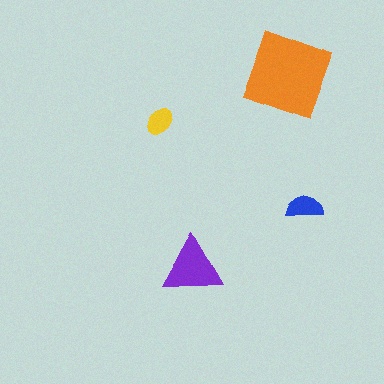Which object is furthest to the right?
The blue semicircle is rightmost.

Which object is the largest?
The orange diamond.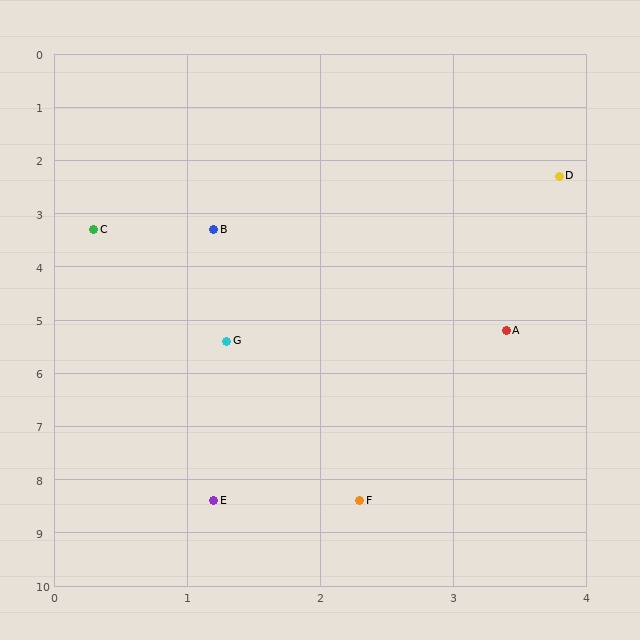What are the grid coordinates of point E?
Point E is at approximately (1.2, 8.4).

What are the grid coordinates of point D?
Point D is at approximately (3.8, 2.3).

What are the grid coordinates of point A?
Point A is at approximately (3.4, 5.2).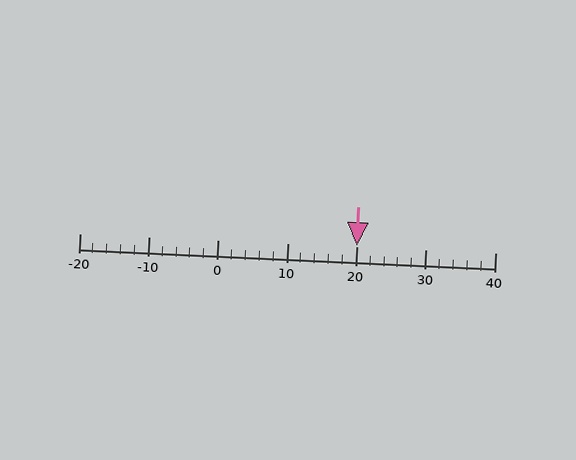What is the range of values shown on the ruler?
The ruler shows values from -20 to 40.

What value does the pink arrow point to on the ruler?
The pink arrow points to approximately 20.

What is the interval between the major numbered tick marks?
The major tick marks are spaced 10 units apart.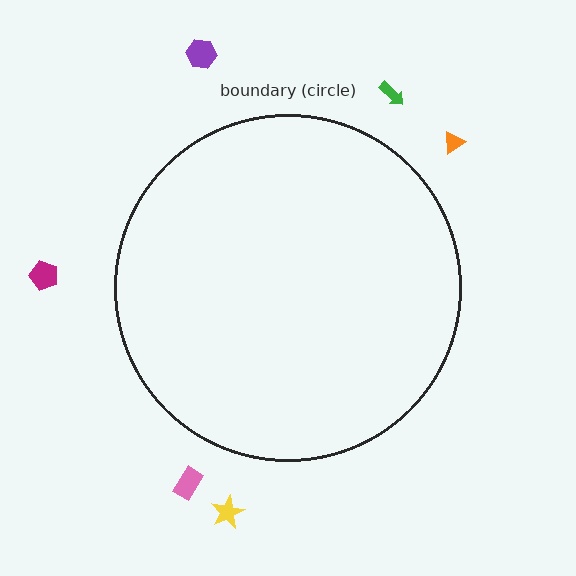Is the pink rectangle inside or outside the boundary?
Outside.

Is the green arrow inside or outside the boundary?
Outside.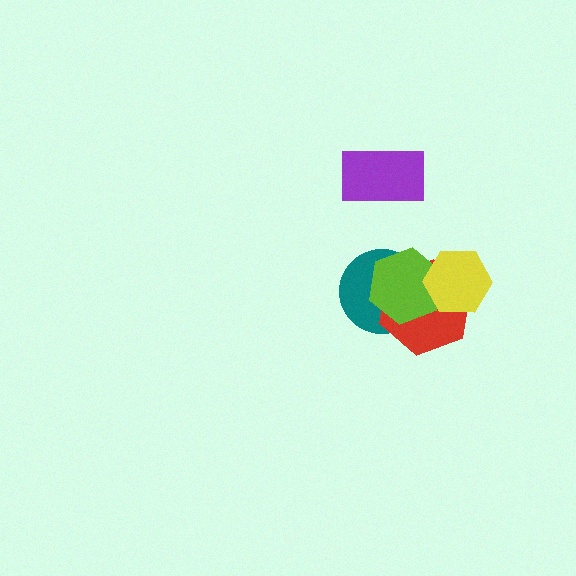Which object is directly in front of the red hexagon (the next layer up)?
The lime hexagon is directly in front of the red hexagon.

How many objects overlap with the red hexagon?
3 objects overlap with the red hexagon.